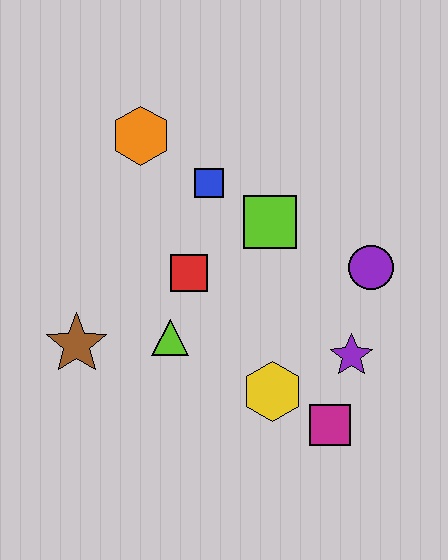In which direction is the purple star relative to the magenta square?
The purple star is above the magenta square.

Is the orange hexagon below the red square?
No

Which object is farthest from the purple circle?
The brown star is farthest from the purple circle.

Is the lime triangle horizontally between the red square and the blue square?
No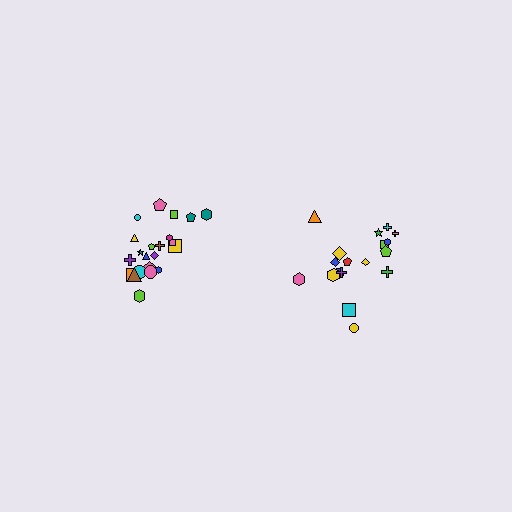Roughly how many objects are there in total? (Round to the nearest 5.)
Roughly 40 objects in total.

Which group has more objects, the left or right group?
The left group.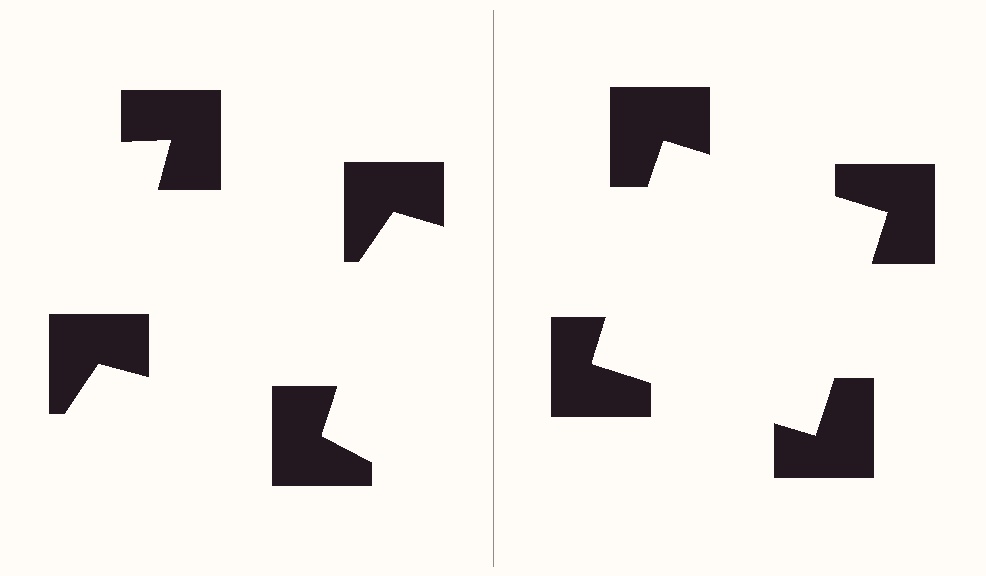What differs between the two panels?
The notched squares are positioned identically on both sides; only the wedge orientations differ. On the right they align to a square; on the left they are misaligned.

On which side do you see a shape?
An illusory square appears on the right side. On the left side the wedge cuts are rotated, so no coherent shape forms.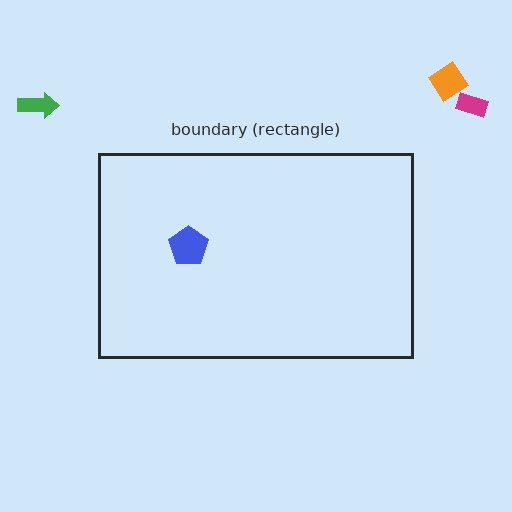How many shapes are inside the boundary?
1 inside, 3 outside.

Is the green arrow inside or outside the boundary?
Outside.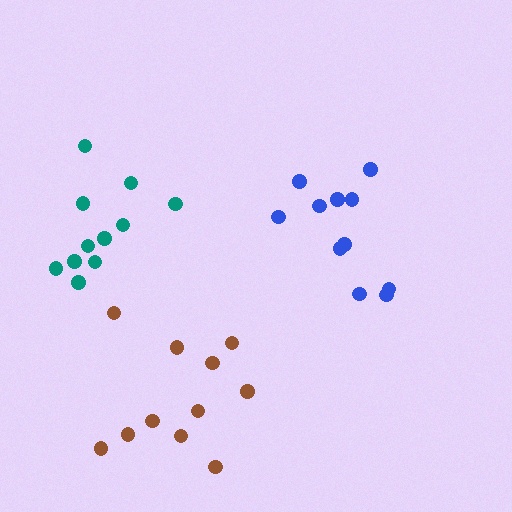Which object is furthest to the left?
The teal cluster is leftmost.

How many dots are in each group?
Group 1: 11 dots, Group 2: 11 dots, Group 3: 11 dots (33 total).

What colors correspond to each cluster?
The clusters are colored: blue, brown, teal.